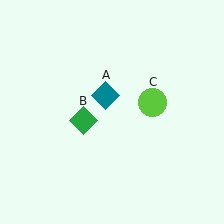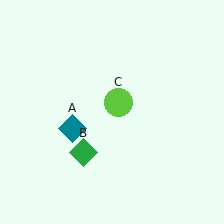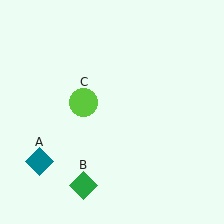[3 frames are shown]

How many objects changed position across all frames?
3 objects changed position: teal diamond (object A), green diamond (object B), lime circle (object C).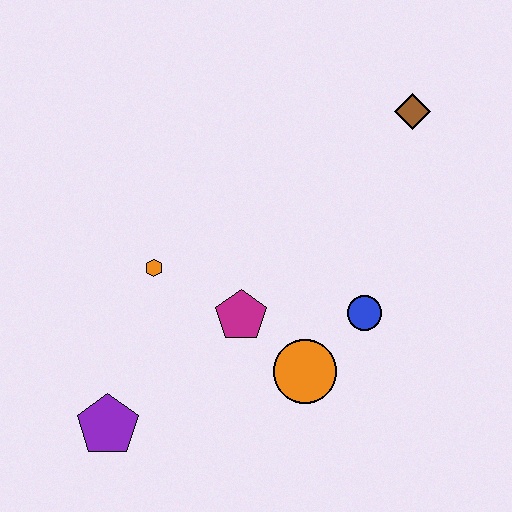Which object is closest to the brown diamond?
The blue circle is closest to the brown diamond.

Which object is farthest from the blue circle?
The purple pentagon is farthest from the blue circle.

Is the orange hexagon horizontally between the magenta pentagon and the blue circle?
No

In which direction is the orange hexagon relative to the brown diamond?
The orange hexagon is to the left of the brown diamond.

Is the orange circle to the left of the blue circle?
Yes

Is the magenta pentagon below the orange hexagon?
Yes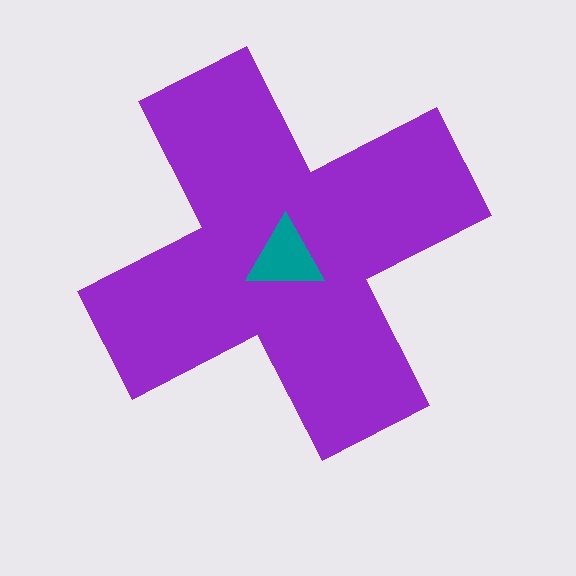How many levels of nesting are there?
2.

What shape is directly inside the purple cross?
The teal triangle.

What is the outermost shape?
The purple cross.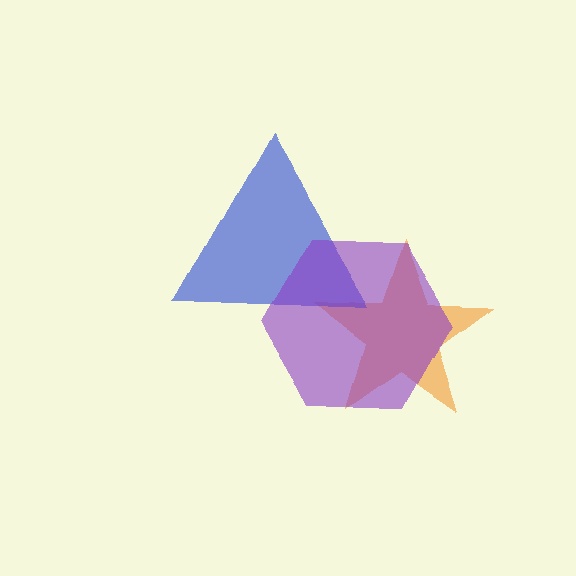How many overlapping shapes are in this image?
There are 3 overlapping shapes in the image.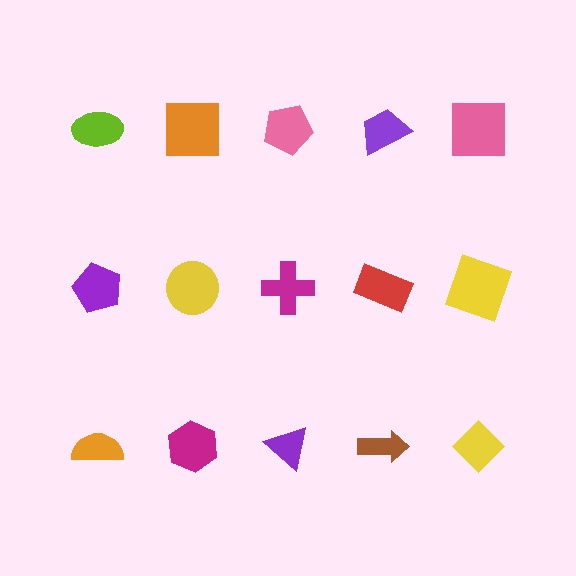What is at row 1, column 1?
A lime ellipse.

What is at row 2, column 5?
A yellow square.